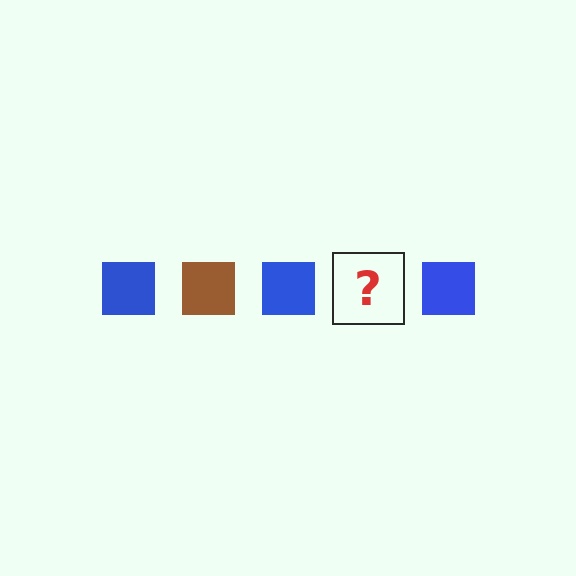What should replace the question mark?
The question mark should be replaced with a brown square.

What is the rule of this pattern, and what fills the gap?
The rule is that the pattern cycles through blue, brown squares. The gap should be filled with a brown square.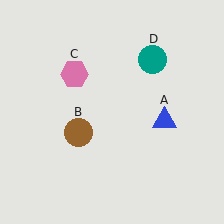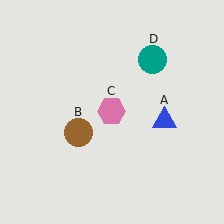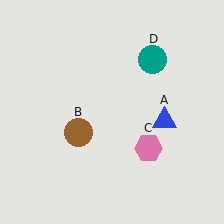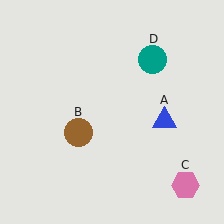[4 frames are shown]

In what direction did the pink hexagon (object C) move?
The pink hexagon (object C) moved down and to the right.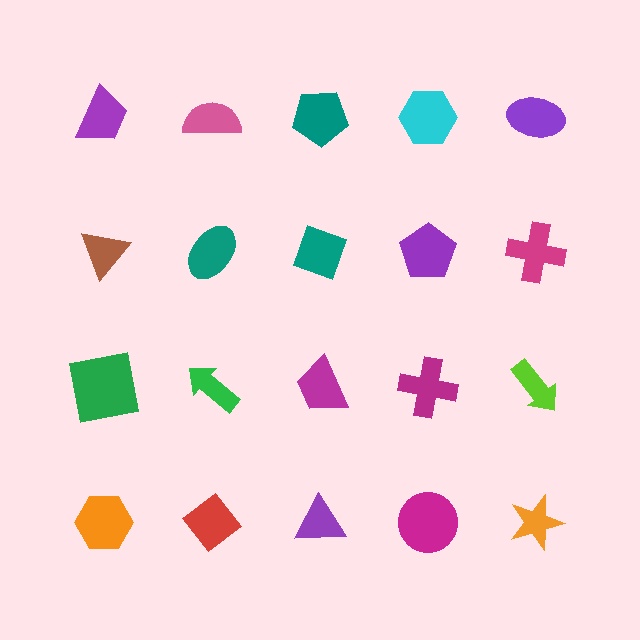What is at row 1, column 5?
A purple ellipse.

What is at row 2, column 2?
A teal ellipse.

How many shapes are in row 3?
5 shapes.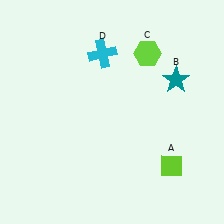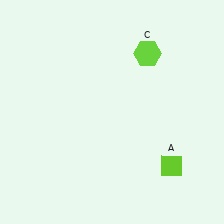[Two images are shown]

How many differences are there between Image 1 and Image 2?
There are 2 differences between the two images.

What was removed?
The teal star (B), the cyan cross (D) were removed in Image 2.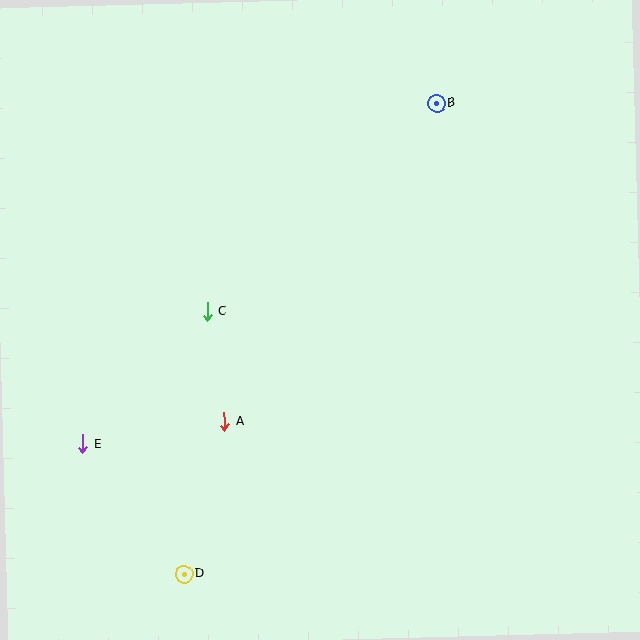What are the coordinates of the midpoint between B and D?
The midpoint between B and D is at (310, 339).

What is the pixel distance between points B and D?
The distance between B and D is 534 pixels.